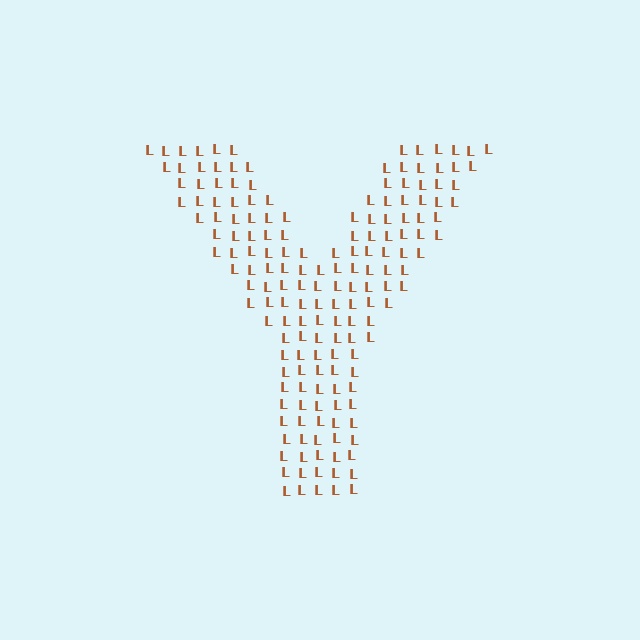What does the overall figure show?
The overall figure shows the letter Y.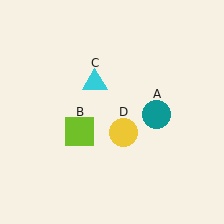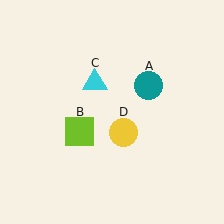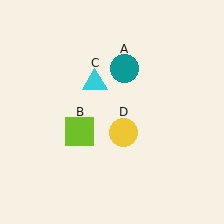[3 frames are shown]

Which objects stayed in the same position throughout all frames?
Lime square (object B) and cyan triangle (object C) and yellow circle (object D) remained stationary.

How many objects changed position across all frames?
1 object changed position: teal circle (object A).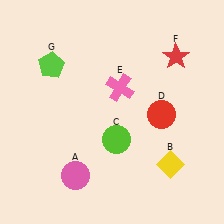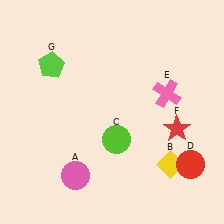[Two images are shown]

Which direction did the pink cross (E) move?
The pink cross (E) moved right.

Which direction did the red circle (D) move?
The red circle (D) moved down.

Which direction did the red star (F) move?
The red star (F) moved down.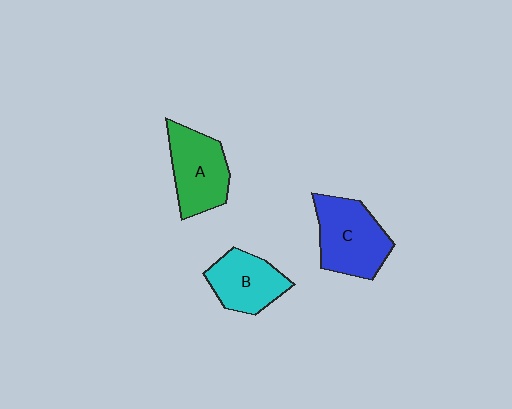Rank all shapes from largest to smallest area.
From largest to smallest: C (blue), A (green), B (cyan).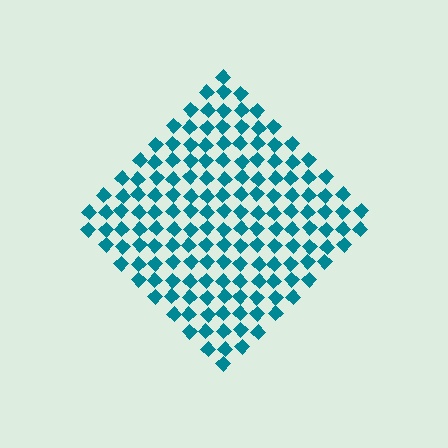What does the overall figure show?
The overall figure shows a diamond.